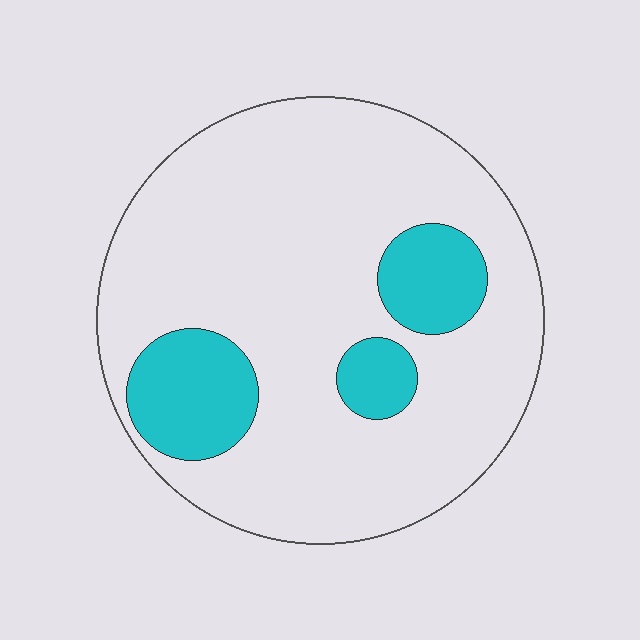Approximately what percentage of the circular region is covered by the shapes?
Approximately 20%.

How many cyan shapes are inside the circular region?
3.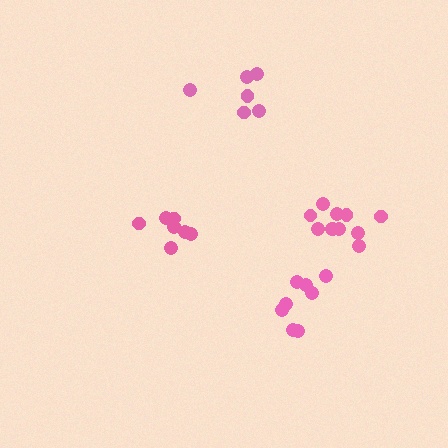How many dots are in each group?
Group 1: 6 dots, Group 2: 8 dots, Group 3: 8 dots, Group 4: 11 dots (33 total).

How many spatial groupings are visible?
There are 4 spatial groupings.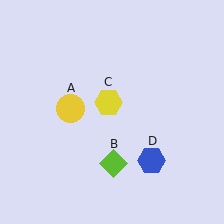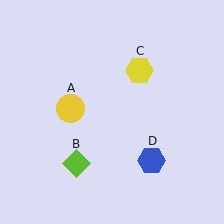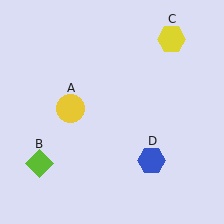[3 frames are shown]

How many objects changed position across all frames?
2 objects changed position: lime diamond (object B), yellow hexagon (object C).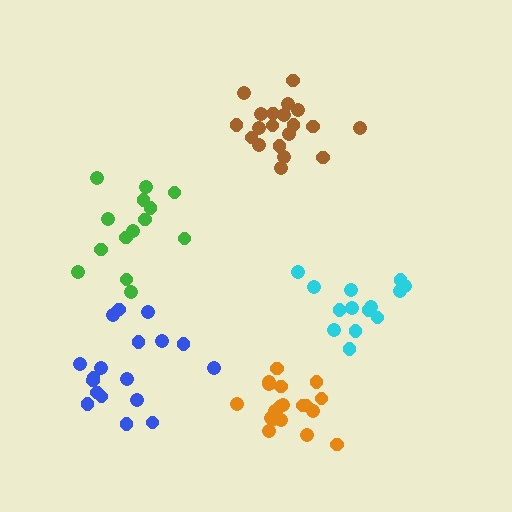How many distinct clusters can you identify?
There are 5 distinct clusters.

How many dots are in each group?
Group 1: 19 dots, Group 2: 14 dots, Group 3: 14 dots, Group 4: 20 dots, Group 5: 18 dots (85 total).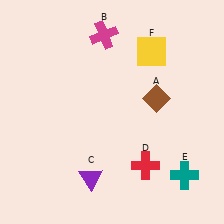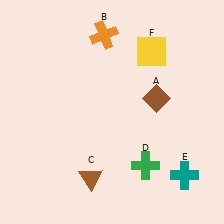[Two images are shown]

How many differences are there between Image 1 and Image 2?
There are 3 differences between the two images.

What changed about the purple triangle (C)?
In Image 1, C is purple. In Image 2, it changed to brown.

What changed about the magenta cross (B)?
In Image 1, B is magenta. In Image 2, it changed to orange.